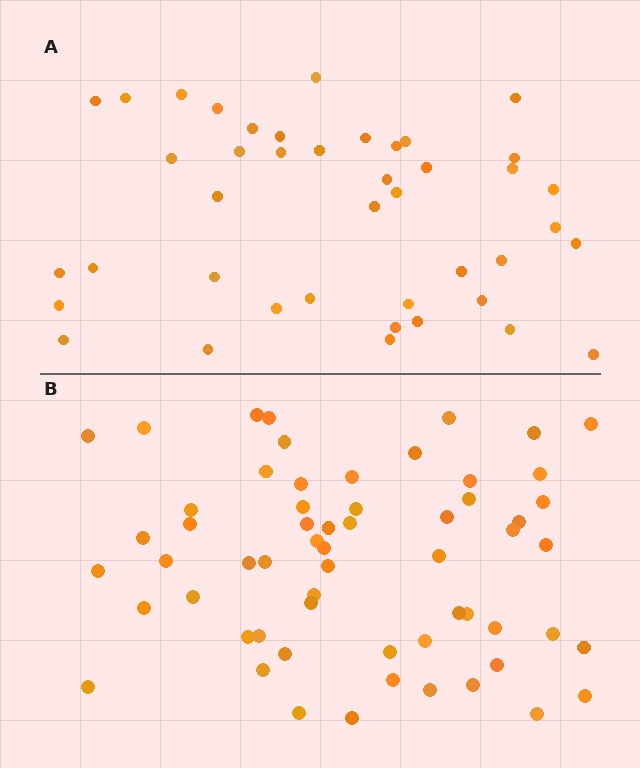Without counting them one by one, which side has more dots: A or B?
Region B (the bottom region) has more dots.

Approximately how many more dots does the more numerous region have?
Region B has approximately 20 more dots than region A.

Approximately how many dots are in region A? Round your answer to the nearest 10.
About 40 dots. (The exact count is 42, which rounds to 40.)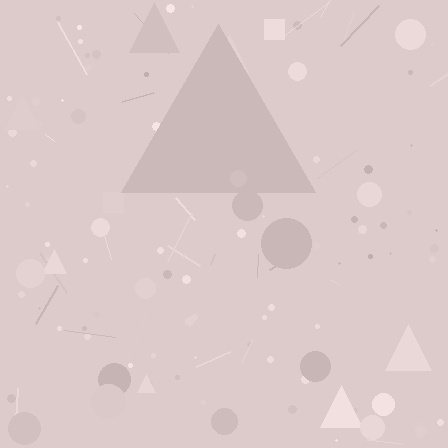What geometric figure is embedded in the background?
A triangle is embedded in the background.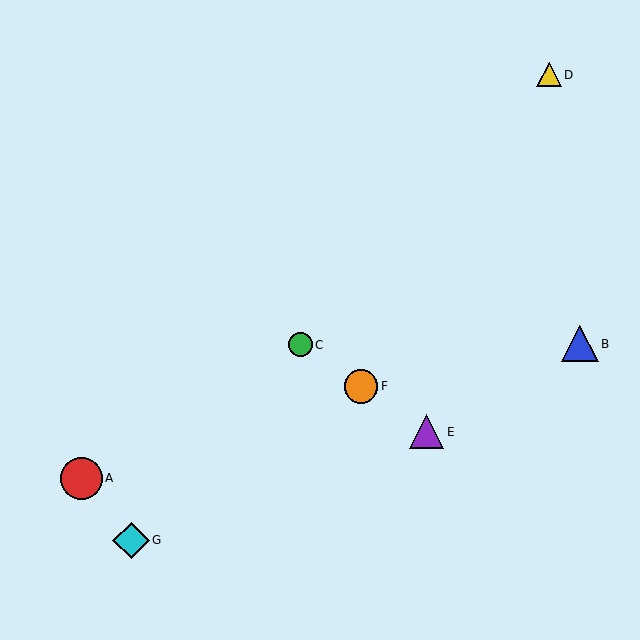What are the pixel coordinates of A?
Object A is at (82, 478).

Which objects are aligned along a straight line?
Objects C, E, F are aligned along a straight line.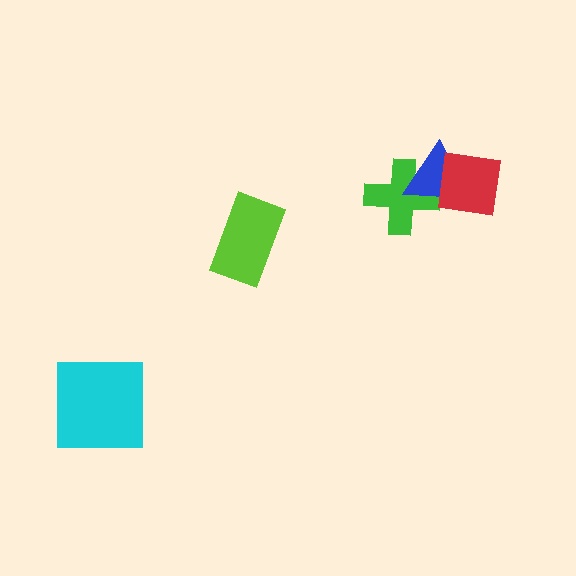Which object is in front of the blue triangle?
The red square is in front of the blue triangle.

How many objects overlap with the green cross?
1 object overlaps with the green cross.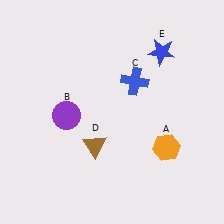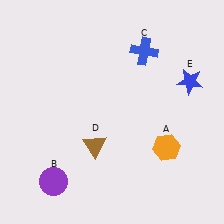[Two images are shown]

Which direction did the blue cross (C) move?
The blue cross (C) moved up.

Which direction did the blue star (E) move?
The blue star (E) moved down.